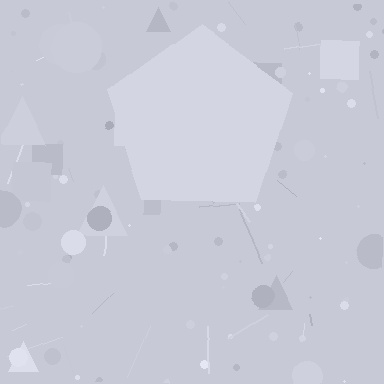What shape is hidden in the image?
A pentagon is hidden in the image.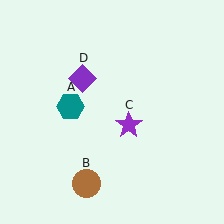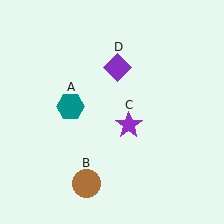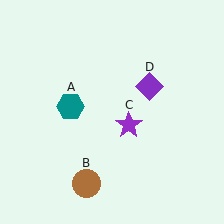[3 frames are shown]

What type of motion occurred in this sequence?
The purple diamond (object D) rotated clockwise around the center of the scene.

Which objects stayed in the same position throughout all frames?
Teal hexagon (object A) and brown circle (object B) and purple star (object C) remained stationary.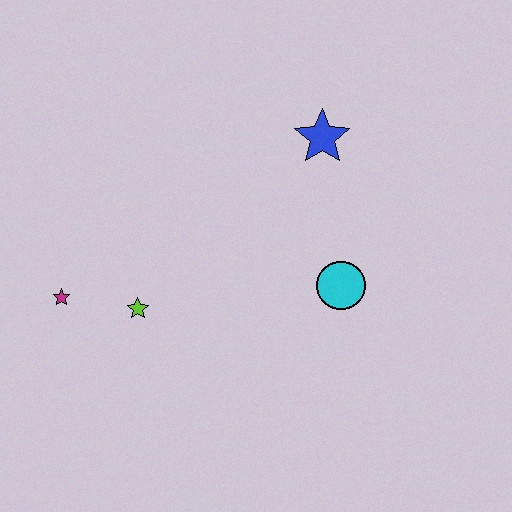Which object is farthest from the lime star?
The blue star is farthest from the lime star.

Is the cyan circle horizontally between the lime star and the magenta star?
No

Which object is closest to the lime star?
The magenta star is closest to the lime star.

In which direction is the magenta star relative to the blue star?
The magenta star is to the left of the blue star.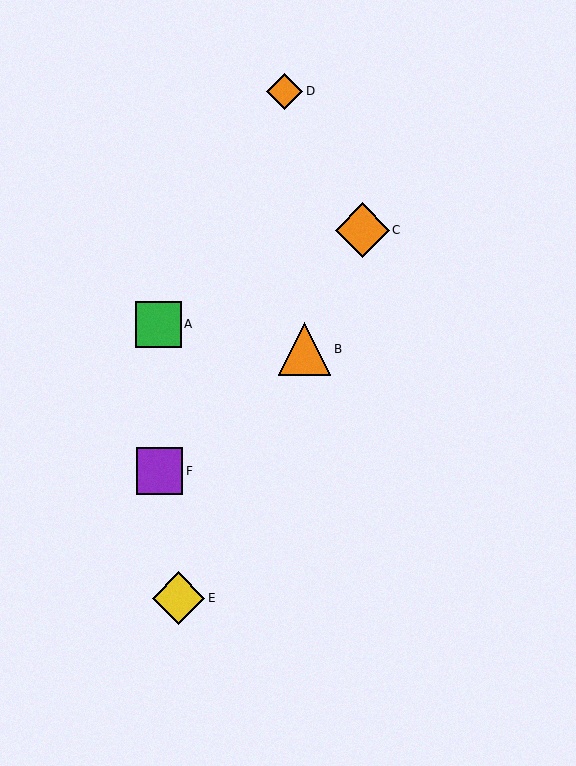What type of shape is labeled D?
Shape D is an orange diamond.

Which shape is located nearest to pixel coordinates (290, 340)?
The orange triangle (labeled B) at (305, 349) is nearest to that location.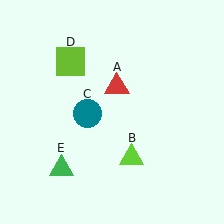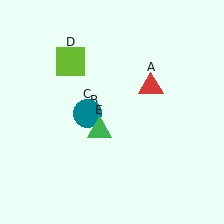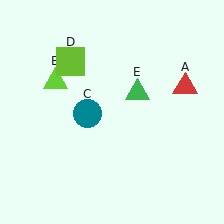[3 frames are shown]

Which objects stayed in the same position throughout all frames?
Teal circle (object C) and lime square (object D) remained stationary.